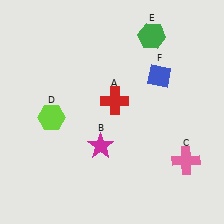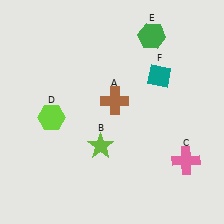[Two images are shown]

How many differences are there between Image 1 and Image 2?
There are 3 differences between the two images.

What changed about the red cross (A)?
In Image 1, A is red. In Image 2, it changed to brown.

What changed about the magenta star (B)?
In Image 1, B is magenta. In Image 2, it changed to lime.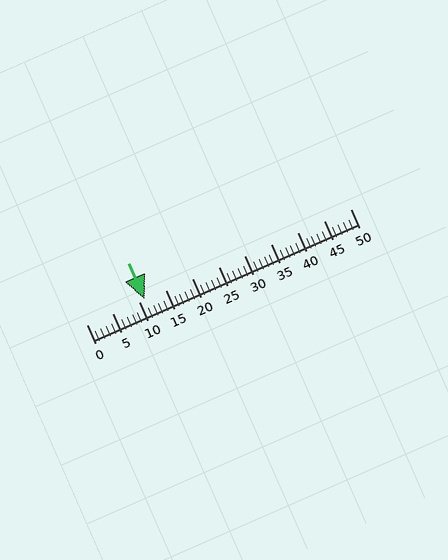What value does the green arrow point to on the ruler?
The green arrow points to approximately 11.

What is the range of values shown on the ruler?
The ruler shows values from 0 to 50.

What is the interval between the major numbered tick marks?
The major tick marks are spaced 5 units apart.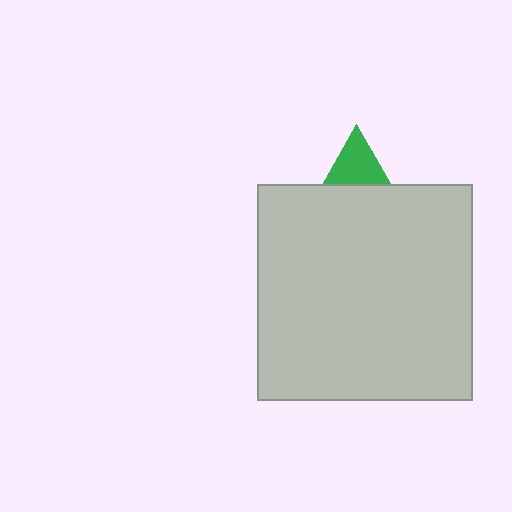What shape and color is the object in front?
The object in front is a light gray square.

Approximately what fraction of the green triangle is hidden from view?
Roughly 61% of the green triangle is hidden behind the light gray square.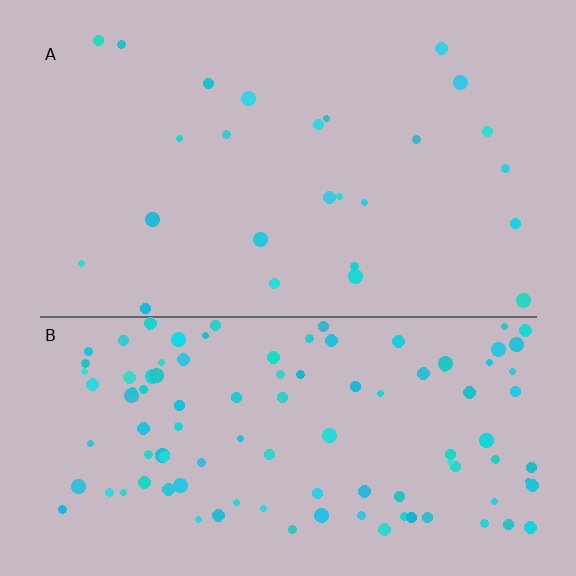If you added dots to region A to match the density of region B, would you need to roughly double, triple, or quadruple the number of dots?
Approximately quadruple.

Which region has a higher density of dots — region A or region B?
B (the bottom).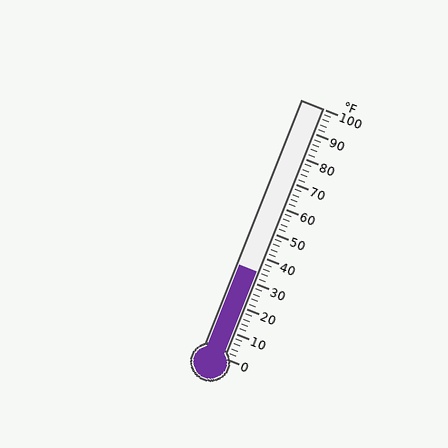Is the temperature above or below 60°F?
The temperature is below 60°F.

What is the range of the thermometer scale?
The thermometer scale ranges from 0°F to 100°F.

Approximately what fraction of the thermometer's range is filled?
The thermometer is filled to approximately 35% of its range.